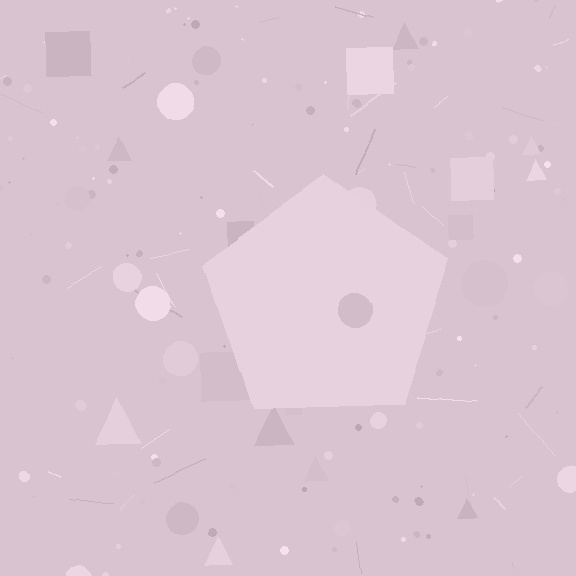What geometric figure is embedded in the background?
A pentagon is embedded in the background.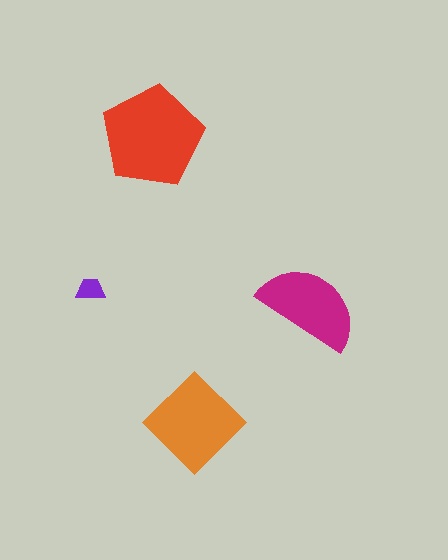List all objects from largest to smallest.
The red pentagon, the orange diamond, the magenta semicircle, the purple trapezoid.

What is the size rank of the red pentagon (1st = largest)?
1st.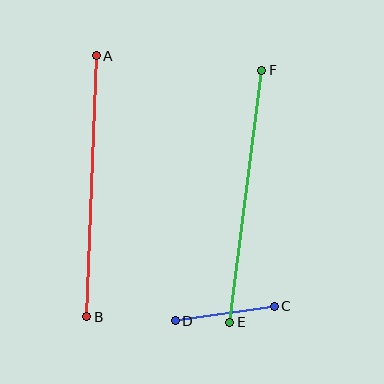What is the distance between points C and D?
The distance is approximately 100 pixels.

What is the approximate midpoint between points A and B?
The midpoint is at approximately (92, 186) pixels.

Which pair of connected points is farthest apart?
Points A and B are farthest apart.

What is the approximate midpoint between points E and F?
The midpoint is at approximately (246, 196) pixels.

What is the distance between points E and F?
The distance is approximately 254 pixels.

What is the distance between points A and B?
The distance is approximately 261 pixels.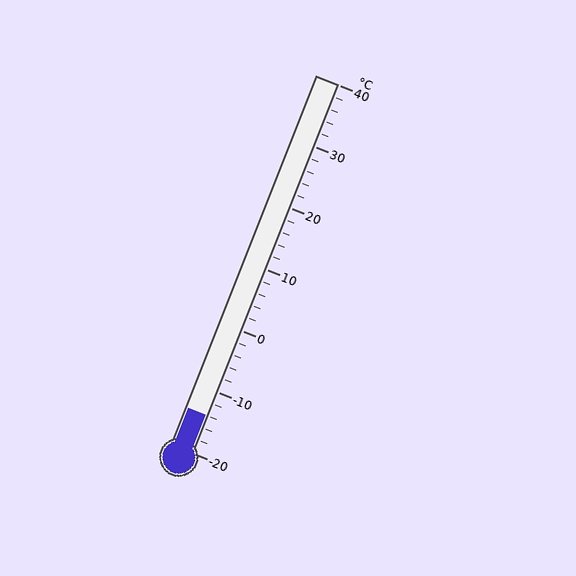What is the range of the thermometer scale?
The thermometer scale ranges from -20°C to 40°C.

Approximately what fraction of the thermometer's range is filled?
The thermometer is filled to approximately 10% of its range.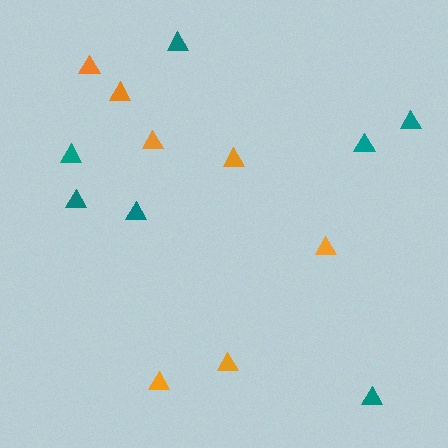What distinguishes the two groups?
There are 2 groups: one group of orange triangles (7) and one group of teal triangles (7).